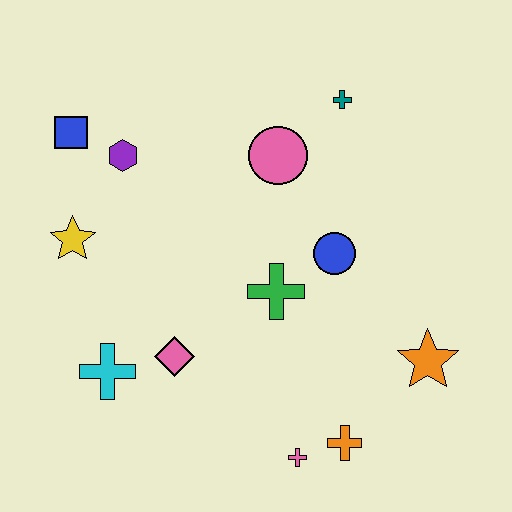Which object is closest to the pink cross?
The orange cross is closest to the pink cross.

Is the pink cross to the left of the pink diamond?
No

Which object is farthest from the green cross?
The blue square is farthest from the green cross.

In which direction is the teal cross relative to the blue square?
The teal cross is to the right of the blue square.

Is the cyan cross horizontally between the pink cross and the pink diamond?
No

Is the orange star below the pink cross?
No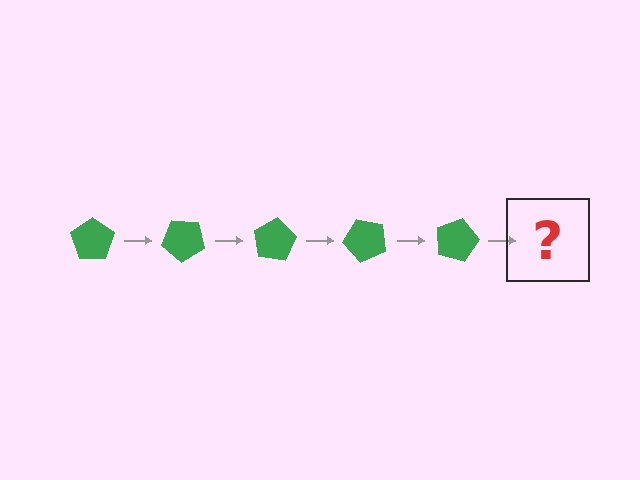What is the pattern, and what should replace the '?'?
The pattern is that the pentagon rotates 40 degrees each step. The '?' should be a green pentagon rotated 200 degrees.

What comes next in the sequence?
The next element should be a green pentagon rotated 200 degrees.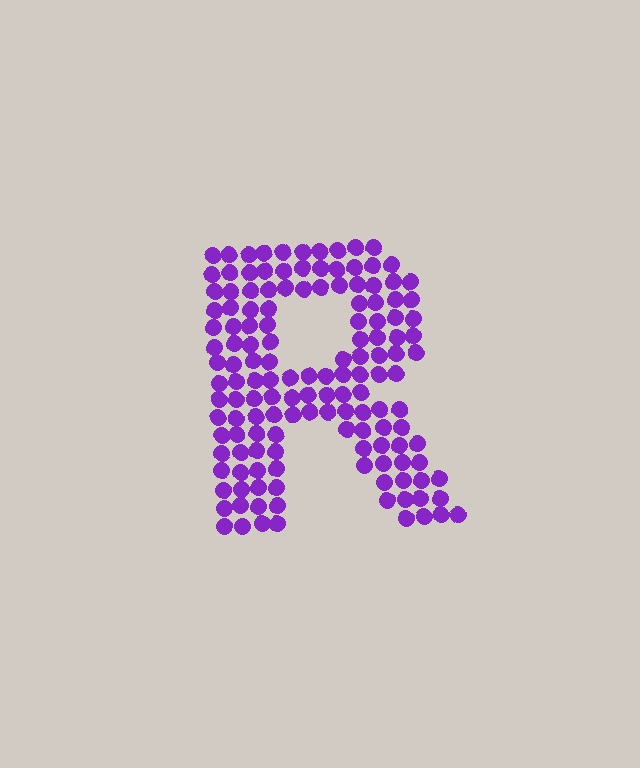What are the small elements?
The small elements are circles.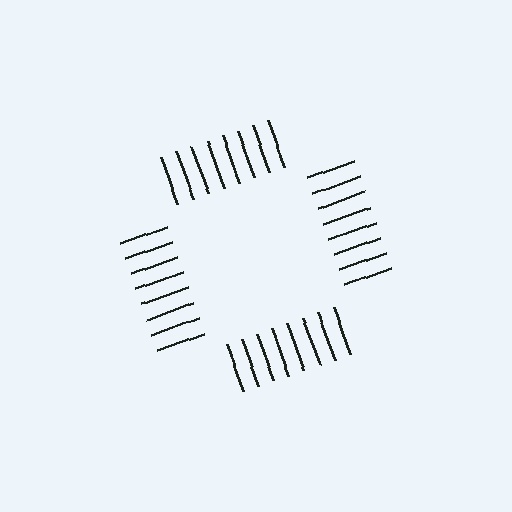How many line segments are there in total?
32 — 8 along each of the 4 edges.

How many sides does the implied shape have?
4 sides — the line-ends trace a square.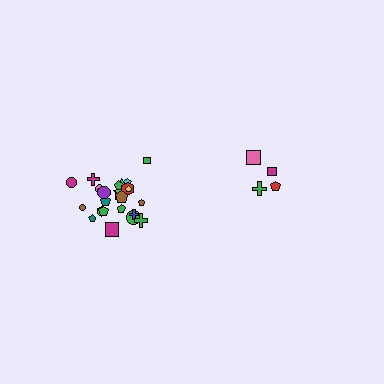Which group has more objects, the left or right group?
The left group.